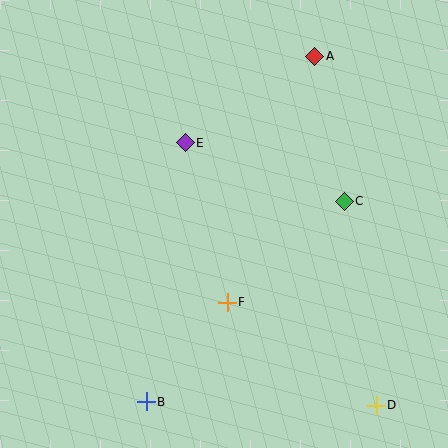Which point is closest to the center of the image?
Point F at (227, 302) is closest to the center.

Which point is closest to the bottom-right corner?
Point D is closest to the bottom-right corner.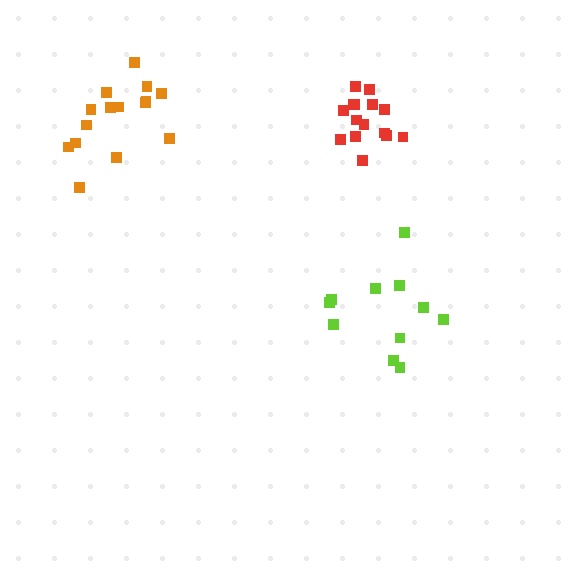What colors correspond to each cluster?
The clusters are colored: lime, orange, red.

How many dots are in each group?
Group 1: 11 dots, Group 2: 15 dots, Group 3: 15 dots (41 total).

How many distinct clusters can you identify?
There are 3 distinct clusters.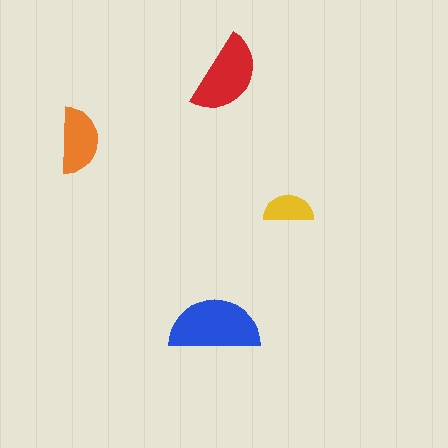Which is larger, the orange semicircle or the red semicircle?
The red one.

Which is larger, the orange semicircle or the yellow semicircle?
The orange one.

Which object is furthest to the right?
The yellow semicircle is rightmost.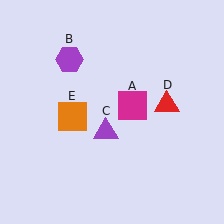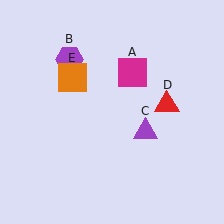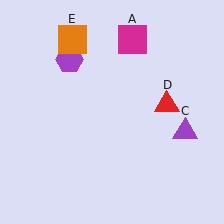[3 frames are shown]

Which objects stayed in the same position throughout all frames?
Purple hexagon (object B) and red triangle (object D) remained stationary.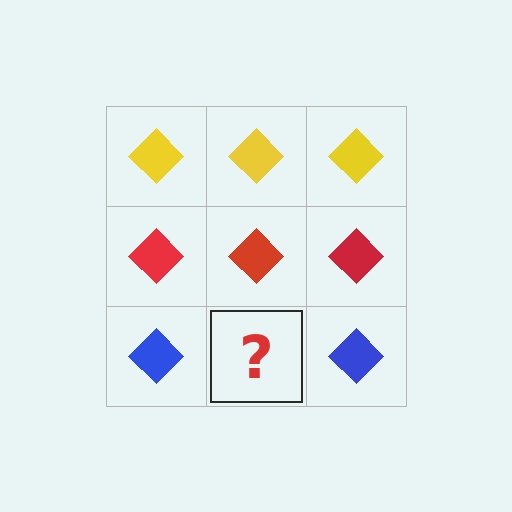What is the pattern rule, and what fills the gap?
The rule is that each row has a consistent color. The gap should be filled with a blue diamond.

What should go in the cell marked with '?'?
The missing cell should contain a blue diamond.